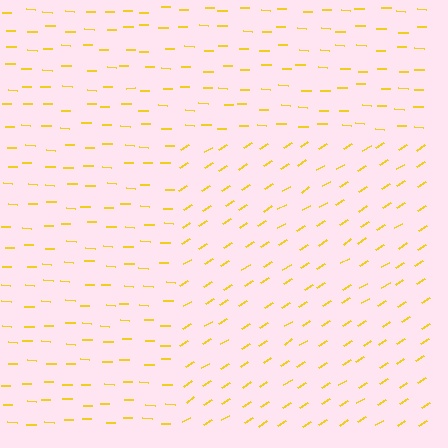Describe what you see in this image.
The image is filled with small yellow line segments. A rectangle region in the image has lines oriented differently from the surrounding lines, creating a visible texture boundary.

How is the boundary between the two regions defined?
The boundary is defined purely by a change in line orientation (approximately 35 degrees difference). All lines are the same color and thickness.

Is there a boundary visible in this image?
Yes, there is a texture boundary formed by a change in line orientation.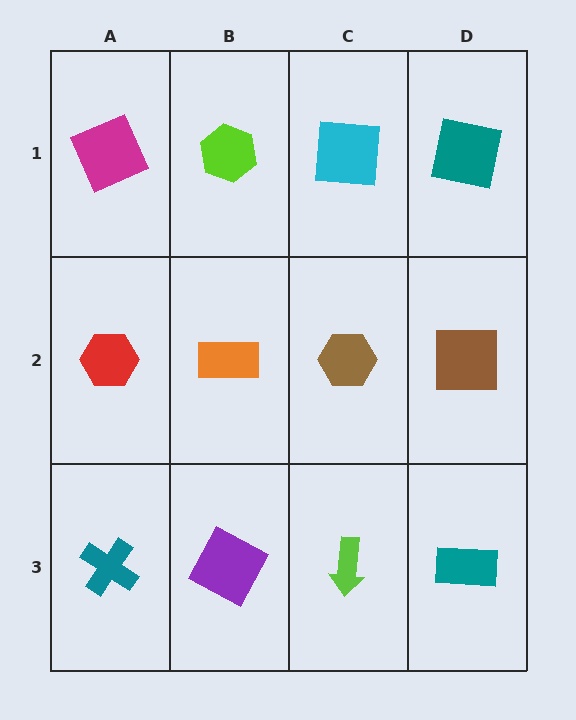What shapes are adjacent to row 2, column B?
A lime hexagon (row 1, column B), a purple square (row 3, column B), a red hexagon (row 2, column A), a brown hexagon (row 2, column C).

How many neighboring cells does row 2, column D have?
3.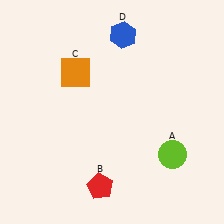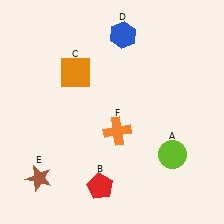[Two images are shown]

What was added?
A brown star (E), an orange cross (F) were added in Image 2.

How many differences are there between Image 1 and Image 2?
There are 2 differences between the two images.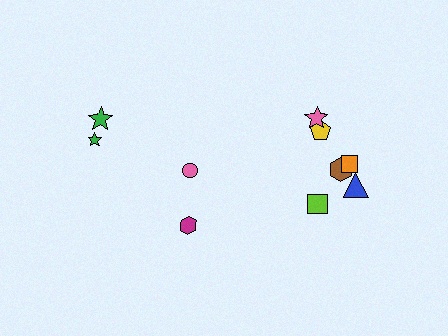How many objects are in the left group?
There are 4 objects.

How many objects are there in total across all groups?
There are 10 objects.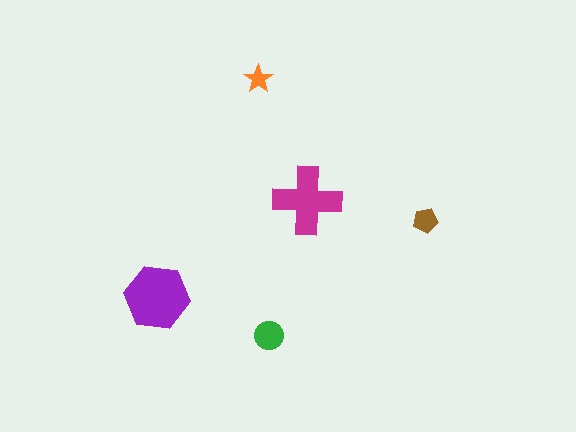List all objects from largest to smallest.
The purple hexagon, the magenta cross, the green circle, the brown pentagon, the orange star.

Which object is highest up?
The orange star is topmost.